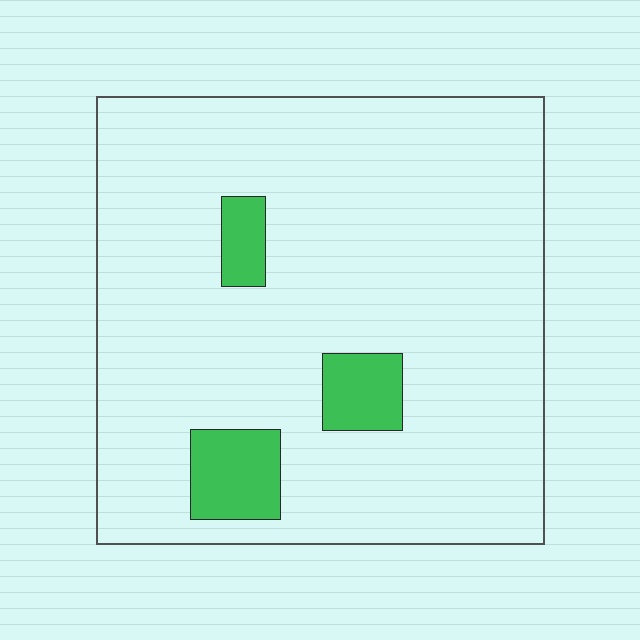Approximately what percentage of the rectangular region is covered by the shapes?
Approximately 10%.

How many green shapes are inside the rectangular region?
3.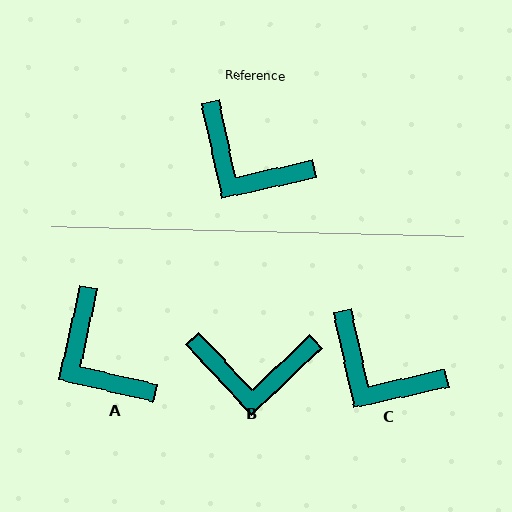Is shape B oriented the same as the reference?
No, it is off by about 31 degrees.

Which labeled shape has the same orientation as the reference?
C.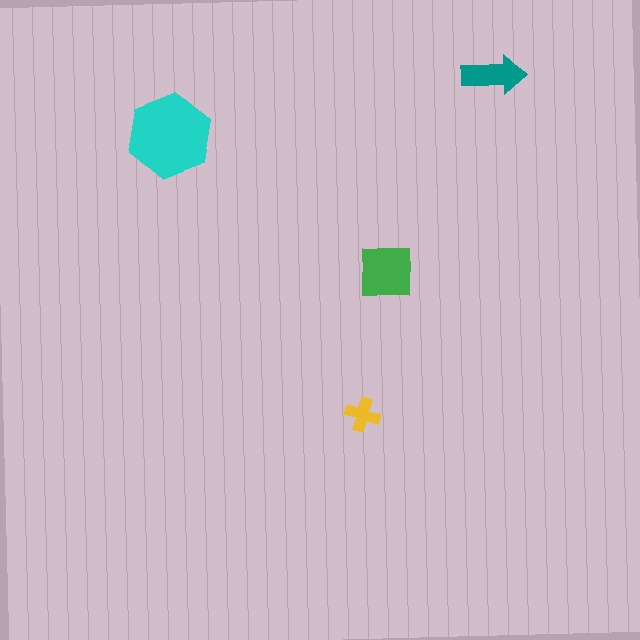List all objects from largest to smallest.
The cyan hexagon, the green square, the teal arrow, the yellow cross.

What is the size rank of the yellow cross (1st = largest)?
4th.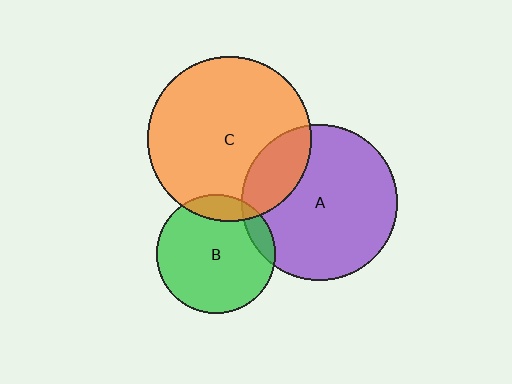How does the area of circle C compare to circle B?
Approximately 1.9 times.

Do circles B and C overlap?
Yes.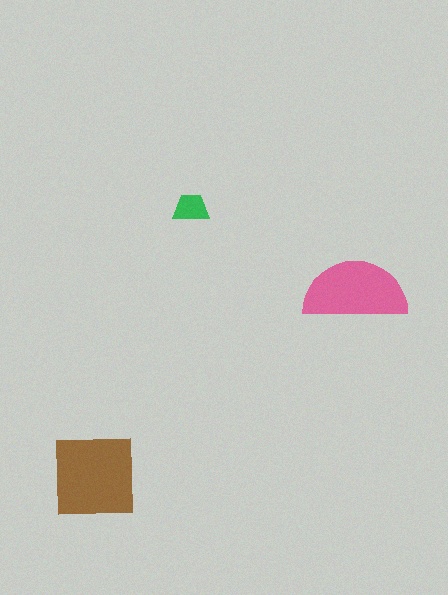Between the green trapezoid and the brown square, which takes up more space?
The brown square.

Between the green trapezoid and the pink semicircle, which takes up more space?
The pink semicircle.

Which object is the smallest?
The green trapezoid.